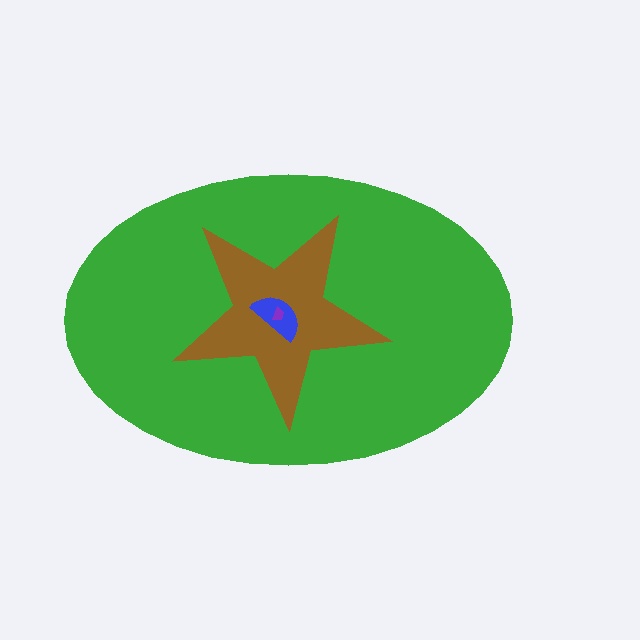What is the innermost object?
The purple trapezoid.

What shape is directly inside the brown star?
The blue semicircle.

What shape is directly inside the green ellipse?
The brown star.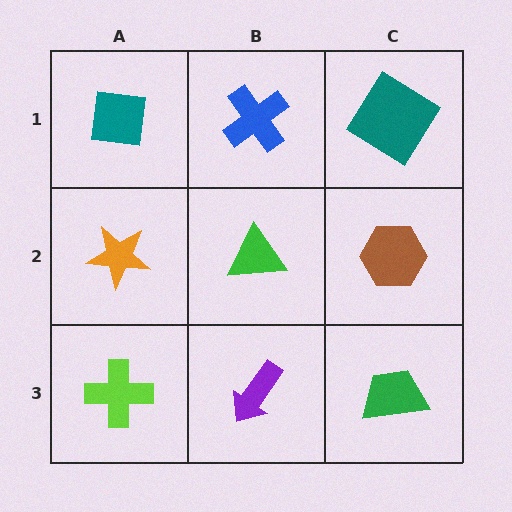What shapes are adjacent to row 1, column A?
An orange star (row 2, column A), a blue cross (row 1, column B).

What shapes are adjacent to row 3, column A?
An orange star (row 2, column A), a purple arrow (row 3, column B).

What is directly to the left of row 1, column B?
A teal square.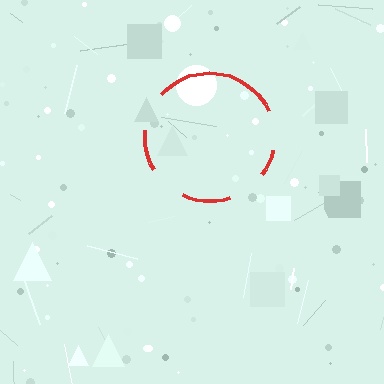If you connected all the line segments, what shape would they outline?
They would outline a circle.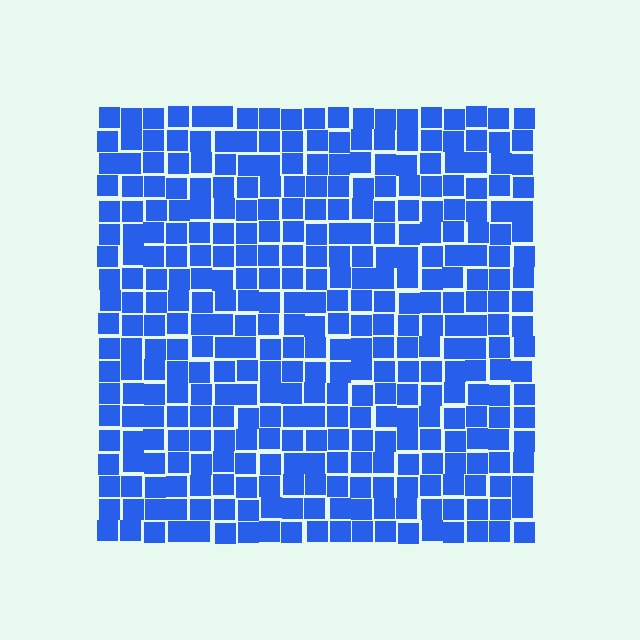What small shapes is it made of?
It is made of small squares.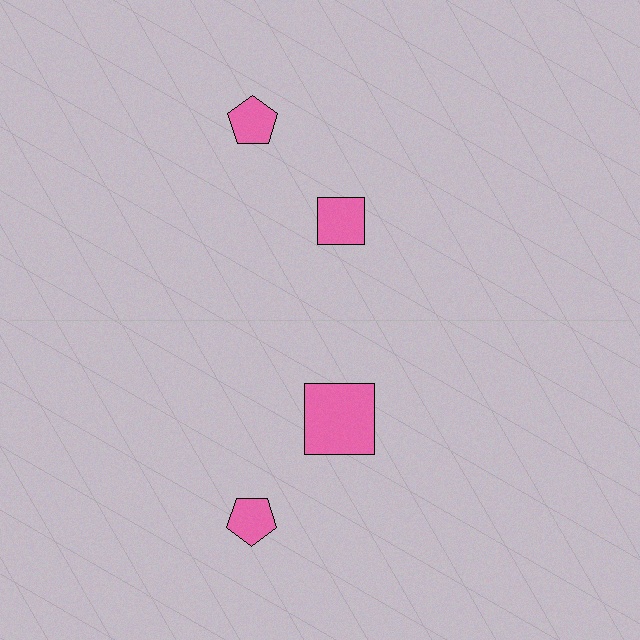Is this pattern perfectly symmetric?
No, the pattern is not perfectly symmetric. The pink square on the bottom side has a different size than its mirror counterpart.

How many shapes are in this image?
There are 4 shapes in this image.